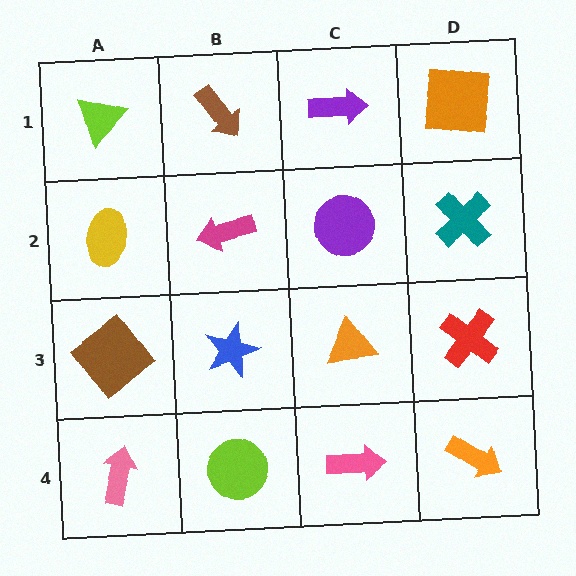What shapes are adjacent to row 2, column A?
A lime triangle (row 1, column A), a brown diamond (row 3, column A), a magenta arrow (row 2, column B).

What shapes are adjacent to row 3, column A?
A yellow ellipse (row 2, column A), a pink arrow (row 4, column A), a blue star (row 3, column B).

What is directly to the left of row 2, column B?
A yellow ellipse.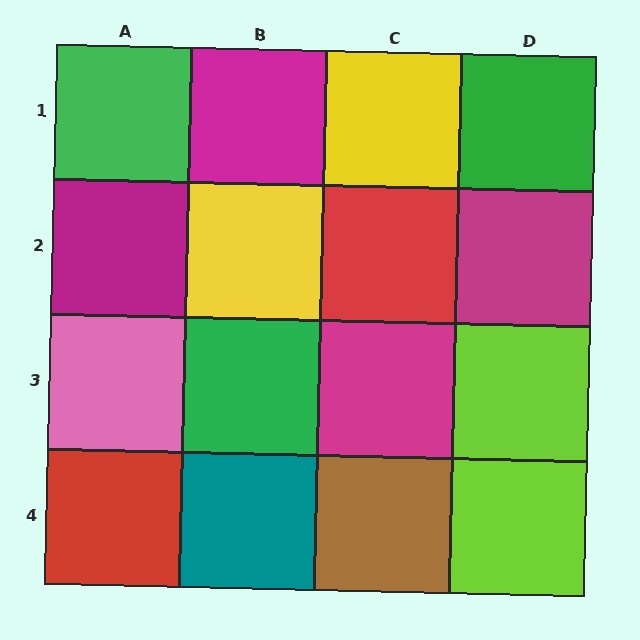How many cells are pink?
1 cell is pink.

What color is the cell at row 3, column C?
Magenta.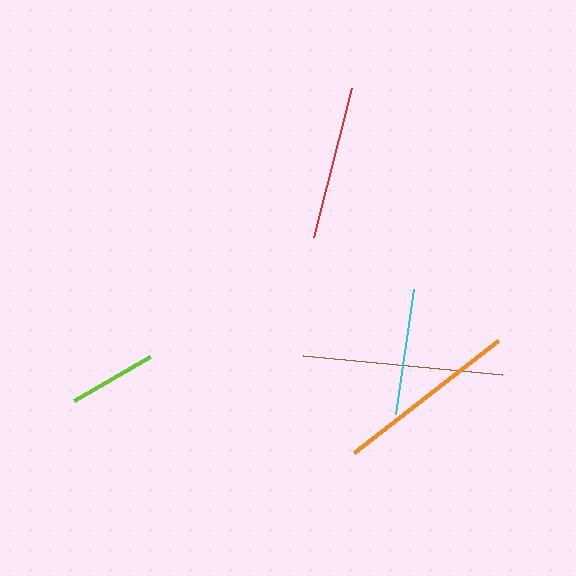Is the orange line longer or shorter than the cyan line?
The orange line is longer than the cyan line.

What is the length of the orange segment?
The orange segment is approximately 183 pixels long.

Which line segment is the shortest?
The lime line is the shortest at approximately 88 pixels.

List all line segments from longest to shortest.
From longest to shortest: brown, orange, red, cyan, lime.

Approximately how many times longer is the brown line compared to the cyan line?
The brown line is approximately 1.6 times the length of the cyan line.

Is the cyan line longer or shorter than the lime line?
The cyan line is longer than the lime line.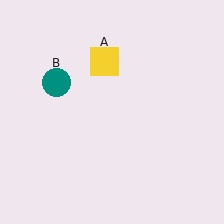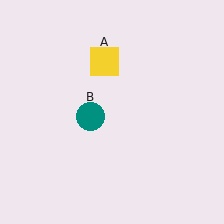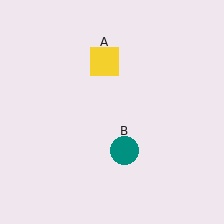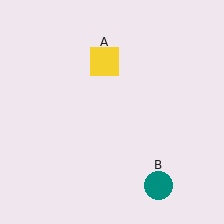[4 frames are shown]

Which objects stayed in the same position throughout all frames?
Yellow square (object A) remained stationary.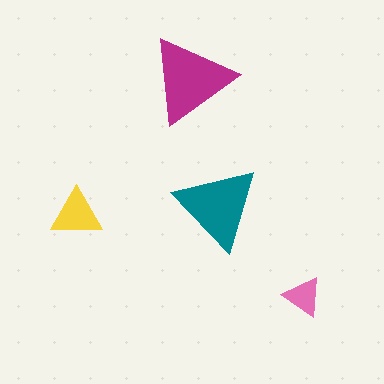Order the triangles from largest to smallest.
the magenta one, the teal one, the yellow one, the pink one.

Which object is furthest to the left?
The yellow triangle is leftmost.